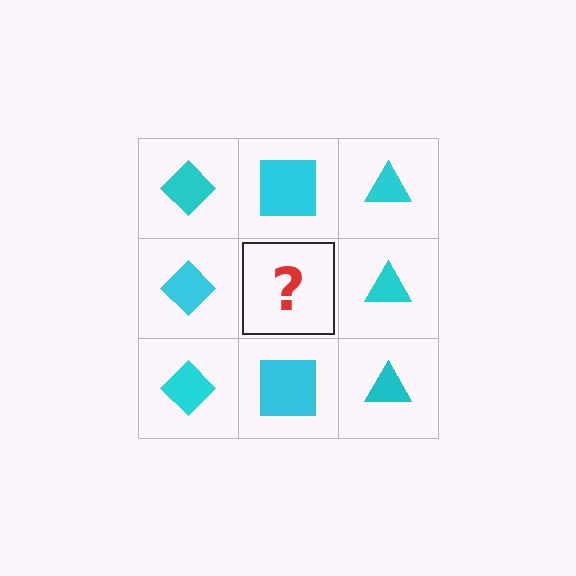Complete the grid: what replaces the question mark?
The question mark should be replaced with a cyan square.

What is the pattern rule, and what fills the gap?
The rule is that each column has a consistent shape. The gap should be filled with a cyan square.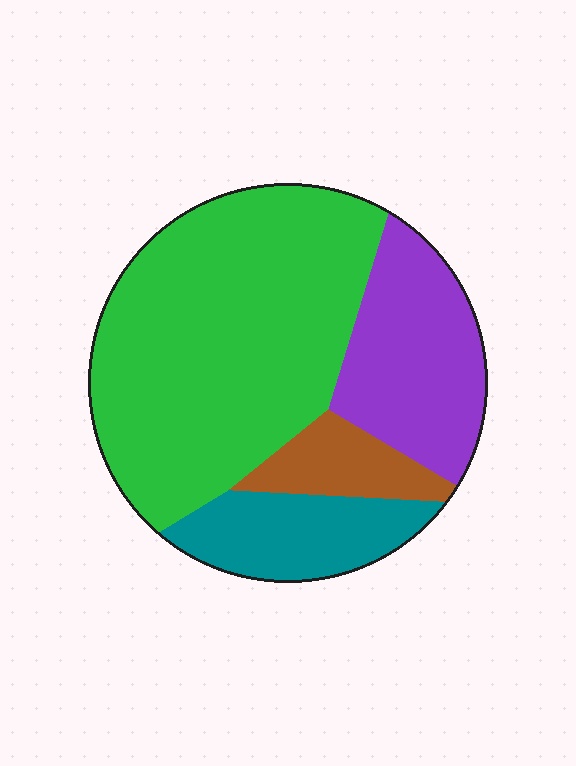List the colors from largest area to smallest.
From largest to smallest: green, purple, teal, brown.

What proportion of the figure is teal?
Teal takes up less than a sixth of the figure.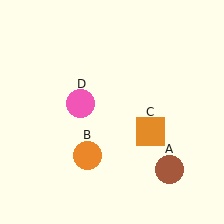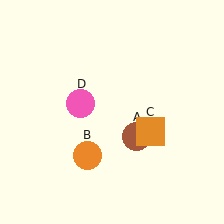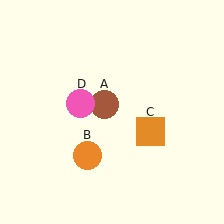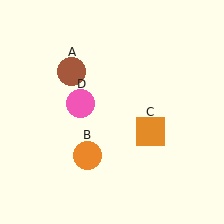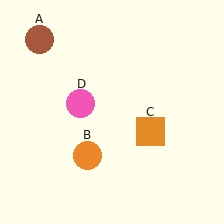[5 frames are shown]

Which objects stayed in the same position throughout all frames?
Orange circle (object B) and orange square (object C) and pink circle (object D) remained stationary.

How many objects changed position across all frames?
1 object changed position: brown circle (object A).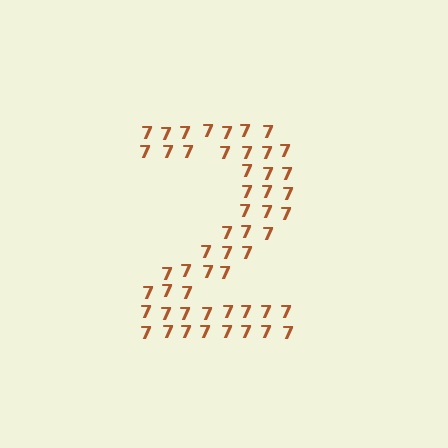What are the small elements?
The small elements are digit 7's.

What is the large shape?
The large shape is the digit 2.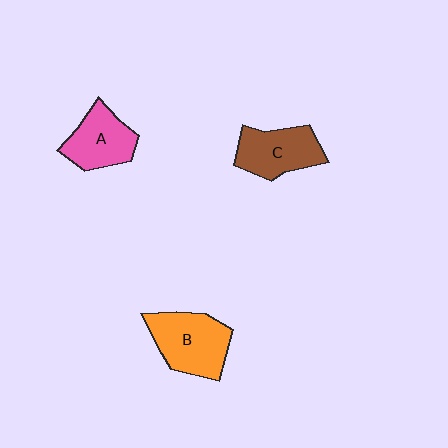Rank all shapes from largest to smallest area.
From largest to smallest: B (orange), C (brown), A (pink).